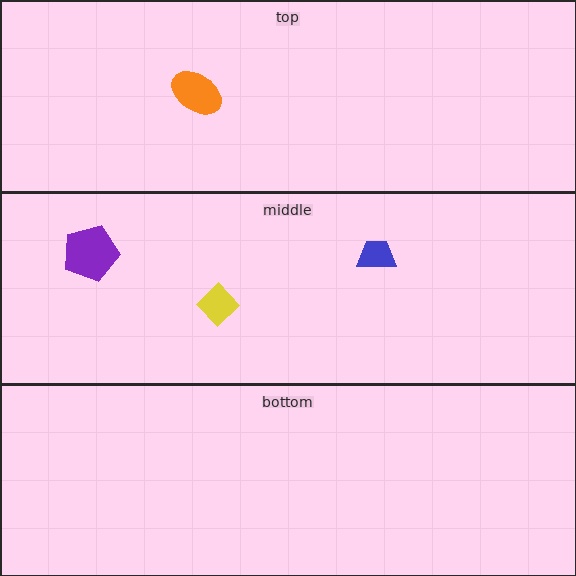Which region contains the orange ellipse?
The top region.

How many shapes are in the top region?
1.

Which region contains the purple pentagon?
The middle region.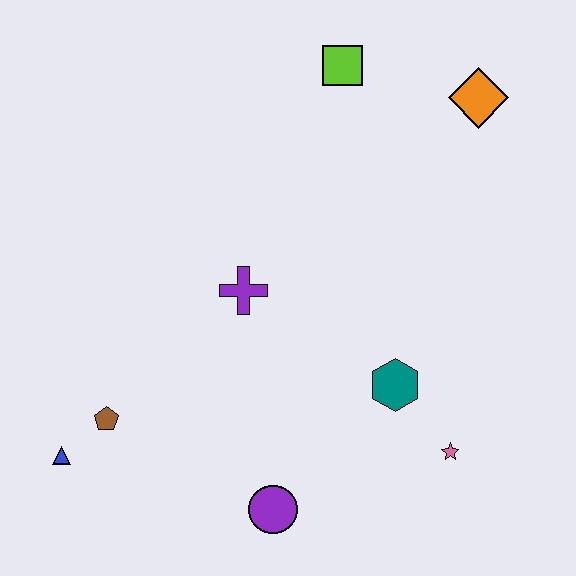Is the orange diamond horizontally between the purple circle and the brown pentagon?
No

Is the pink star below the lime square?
Yes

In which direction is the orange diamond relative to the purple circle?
The orange diamond is above the purple circle.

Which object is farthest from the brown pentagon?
The orange diamond is farthest from the brown pentagon.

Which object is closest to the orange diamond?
The lime square is closest to the orange diamond.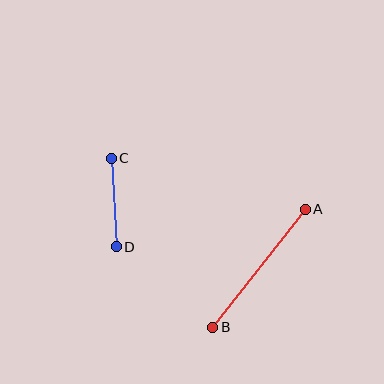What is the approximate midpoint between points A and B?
The midpoint is at approximately (259, 268) pixels.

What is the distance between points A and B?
The distance is approximately 150 pixels.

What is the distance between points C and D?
The distance is approximately 89 pixels.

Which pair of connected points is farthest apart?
Points A and B are farthest apart.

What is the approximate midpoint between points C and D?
The midpoint is at approximately (114, 203) pixels.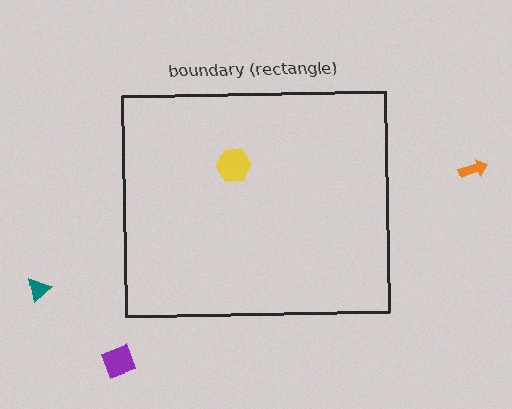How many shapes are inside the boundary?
1 inside, 3 outside.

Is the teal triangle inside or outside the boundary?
Outside.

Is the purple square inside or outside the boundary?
Outside.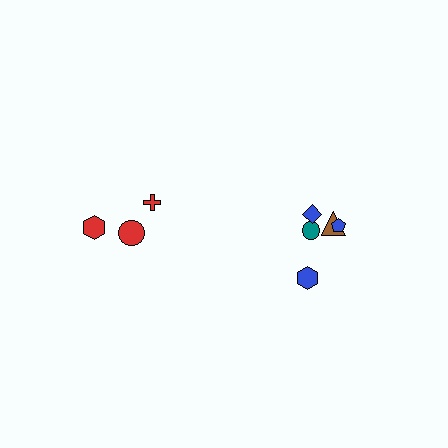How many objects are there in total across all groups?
There are 8 objects.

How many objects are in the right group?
There are 5 objects.